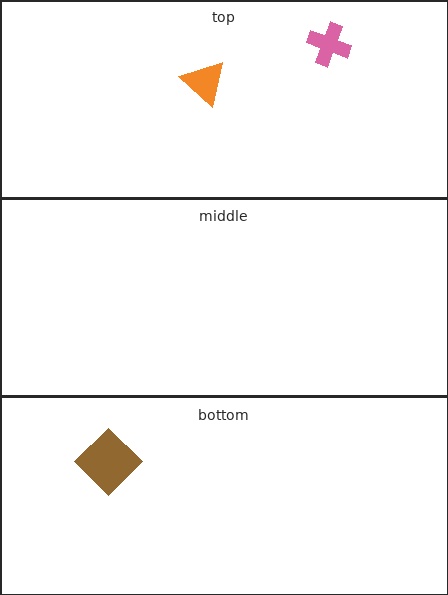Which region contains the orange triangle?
The top region.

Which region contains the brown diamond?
The bottom region.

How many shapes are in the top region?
2.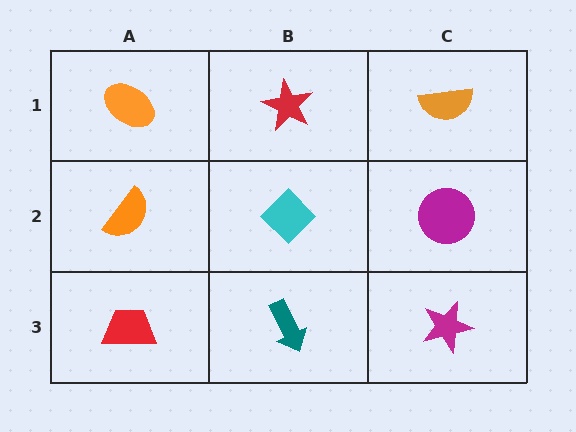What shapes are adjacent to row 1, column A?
An orange semicircle (row 2, column A), a red star (row 1, column B).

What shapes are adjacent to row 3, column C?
A magenta circle (row 2, column C), a teal arrow (row 3, column B).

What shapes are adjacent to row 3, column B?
A cyan diamond (row 2, column B), a red trapezoid (row 3, column A), a magenta star (row 3, column C).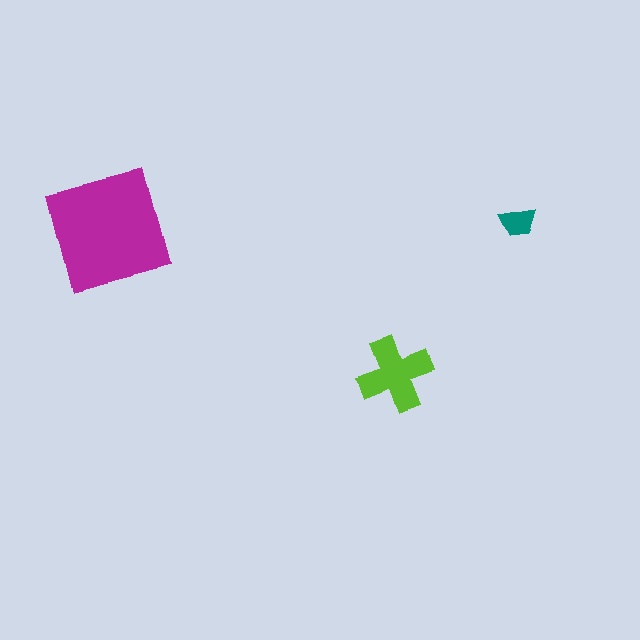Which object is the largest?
The magenta square.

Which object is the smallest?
The teal trapezoid.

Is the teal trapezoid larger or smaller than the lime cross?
Smaller.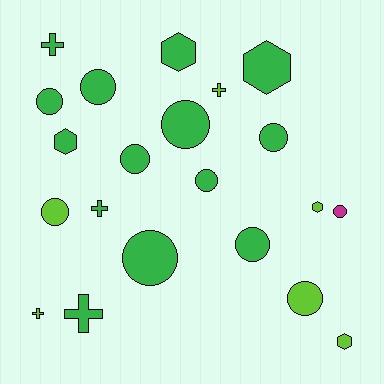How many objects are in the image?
There are 21 objects.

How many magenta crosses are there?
There are no magenta crosses.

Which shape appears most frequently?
Circle, with 11 objects.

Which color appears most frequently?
Green, with 14 objects.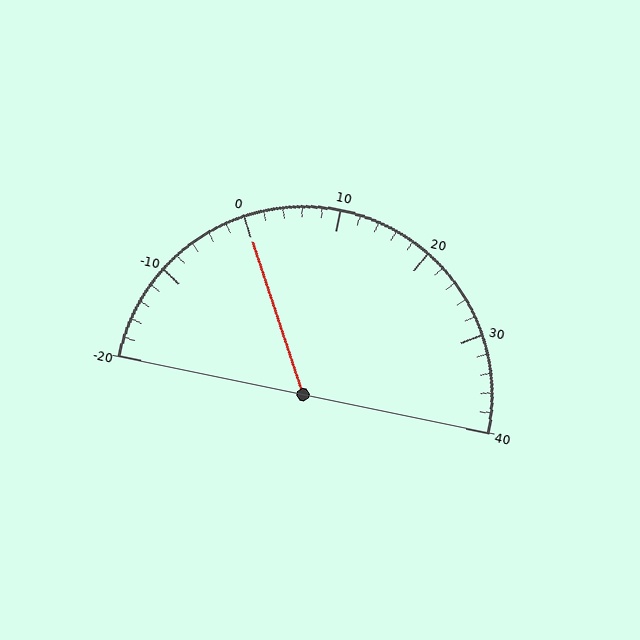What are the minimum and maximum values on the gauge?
The gauge ranges from -20 to 40.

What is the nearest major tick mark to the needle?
The nearest major tick mark is 0.